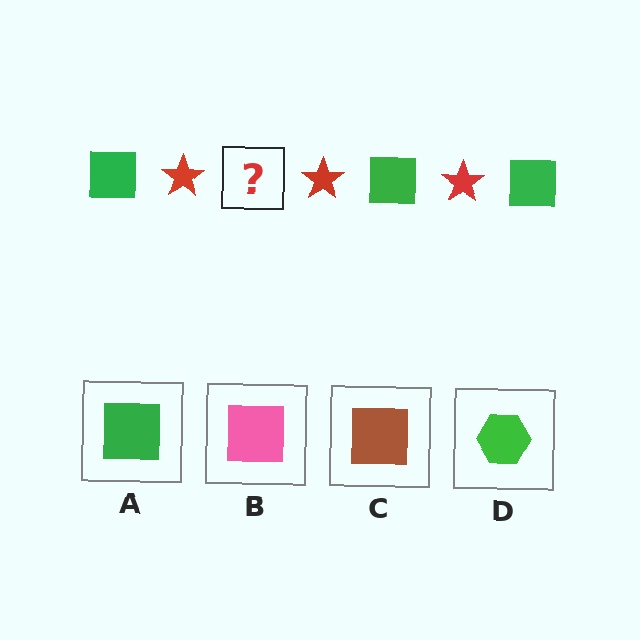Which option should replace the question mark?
Option A.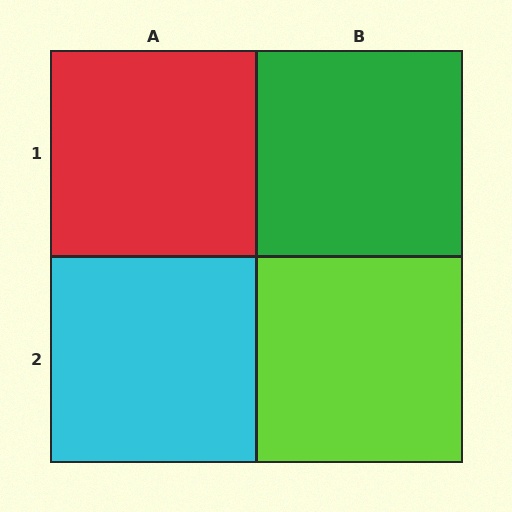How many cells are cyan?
1 cell is cyan.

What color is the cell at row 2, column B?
Lime.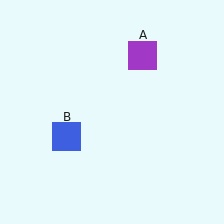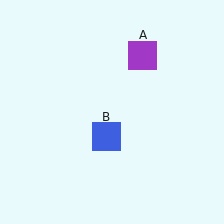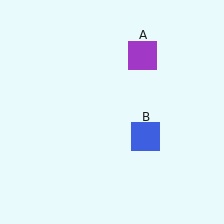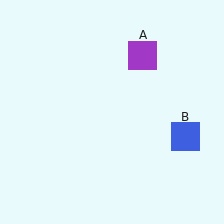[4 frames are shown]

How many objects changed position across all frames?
1 object changed position: blue square (object B).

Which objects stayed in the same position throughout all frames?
Purple square (object A) remained stationary.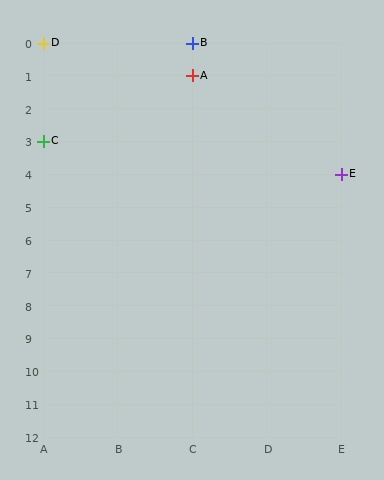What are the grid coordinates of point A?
Point A is at grid coordinates (C, 1).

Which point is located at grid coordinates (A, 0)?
Point D is at (A, 0).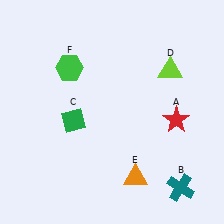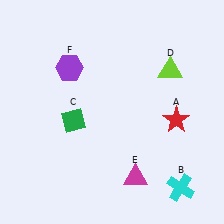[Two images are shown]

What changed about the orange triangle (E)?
In Image 1, E is orange. In Image 2, it changed to magenta.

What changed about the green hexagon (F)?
In Image 1, F is green. In Image 2, it changed to purple.